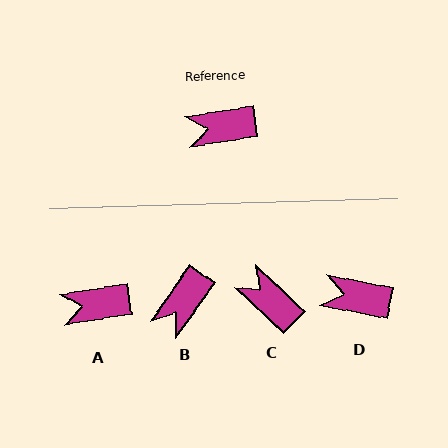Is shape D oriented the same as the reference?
No, it is off by about 20 degrees.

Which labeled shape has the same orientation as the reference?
A.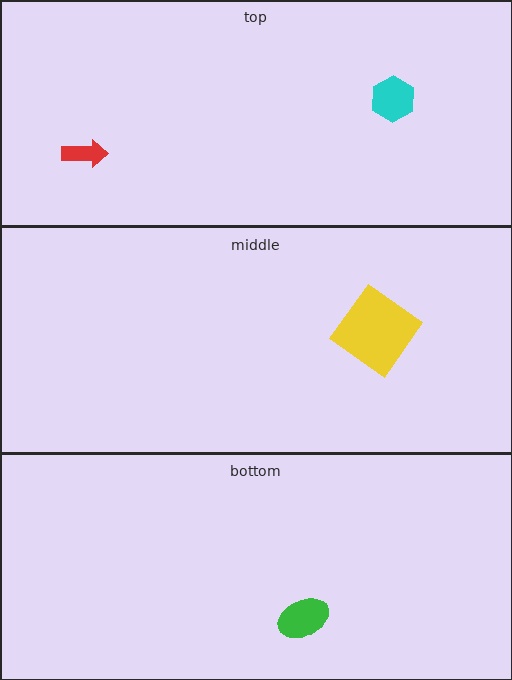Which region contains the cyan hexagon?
The top region.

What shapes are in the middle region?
The yellow diamond.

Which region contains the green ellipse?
The bottom region.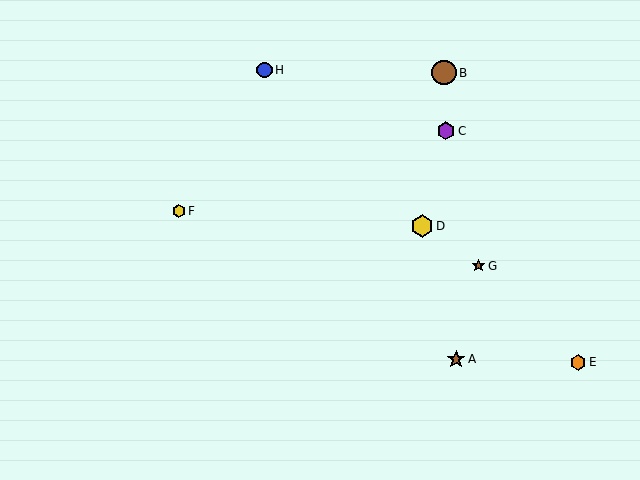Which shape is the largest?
The brown circle (labeled B) is the largest.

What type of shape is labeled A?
Shape A is a brown star.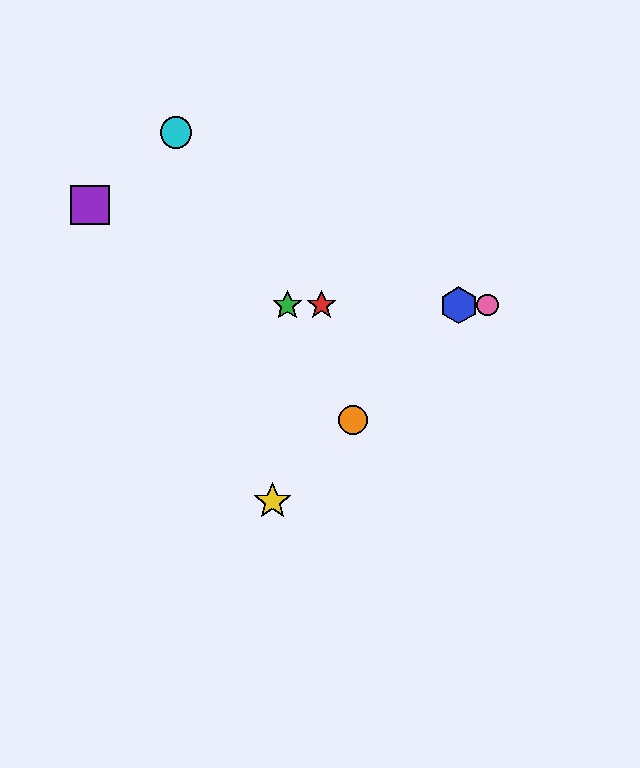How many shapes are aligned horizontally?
4 shapes (the red star, the blue hexagon, the green star, the pink circle) are aligned horizontally.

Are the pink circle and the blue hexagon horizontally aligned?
Yes, both are at y≈305.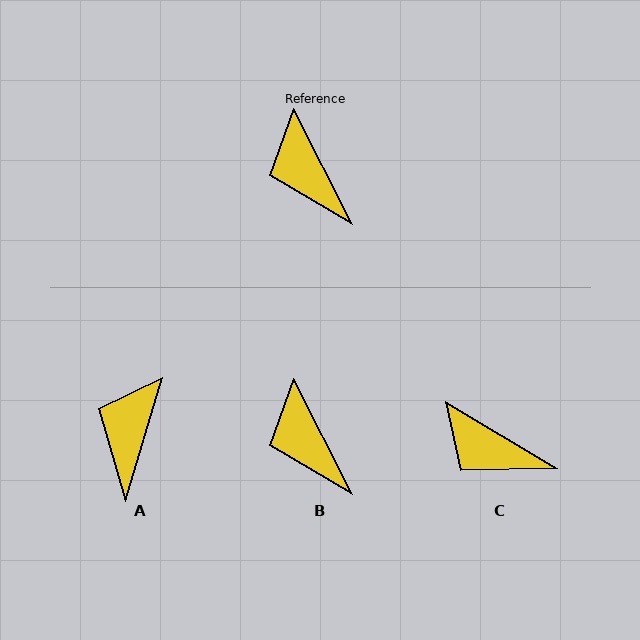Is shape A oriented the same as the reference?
No, it is off by about 43 degrees.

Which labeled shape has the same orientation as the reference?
B.